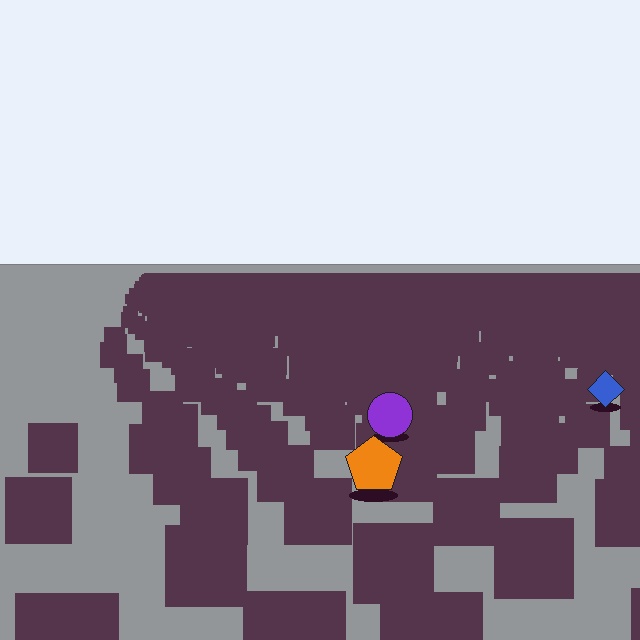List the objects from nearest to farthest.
From nearest to farthest: the orange pentagon, the purple circle, the blue diamond.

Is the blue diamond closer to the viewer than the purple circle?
No. The purple circle is closer — you can tell from the texture gradient: the ground texture is coarser near it.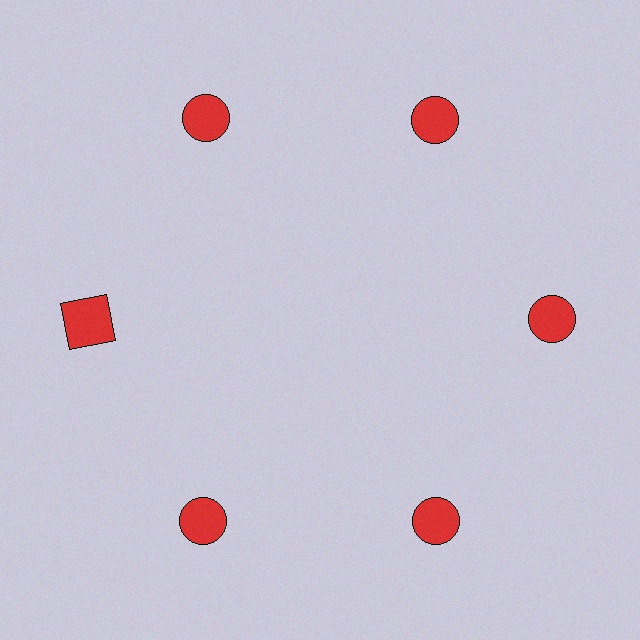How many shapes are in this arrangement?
There are 6 shapes arranged in a ring pattern.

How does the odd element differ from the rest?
It has a different shape: square instead of circle.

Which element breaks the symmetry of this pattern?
The red square at roughly the 9 o'clock position breaks the symmetry. All other shapes are red circles.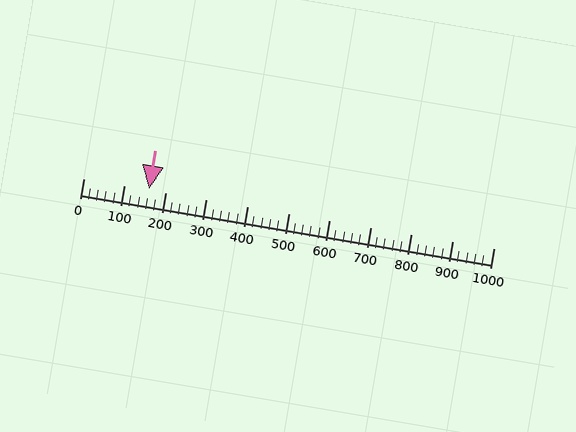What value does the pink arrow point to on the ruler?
The pink arrow points to approximately 160.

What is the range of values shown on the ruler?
The ruler shows values from 0 to 1000.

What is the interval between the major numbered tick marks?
The major tick marks are spaced 100 units apart.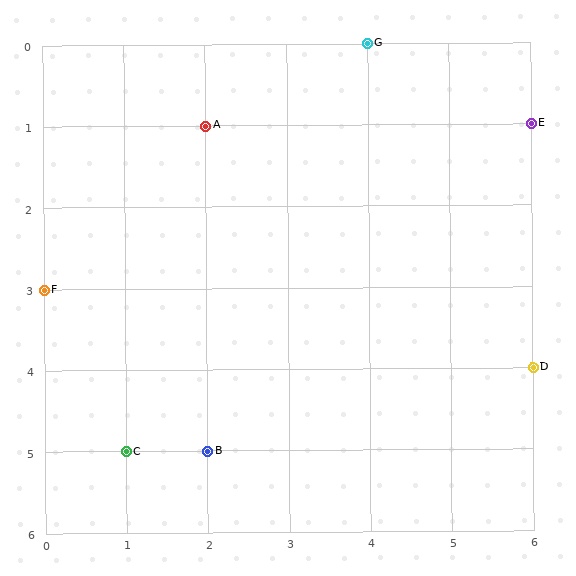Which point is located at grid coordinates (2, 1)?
Point A is at (2, 1).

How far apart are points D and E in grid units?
Points D and E are 3 rows apart.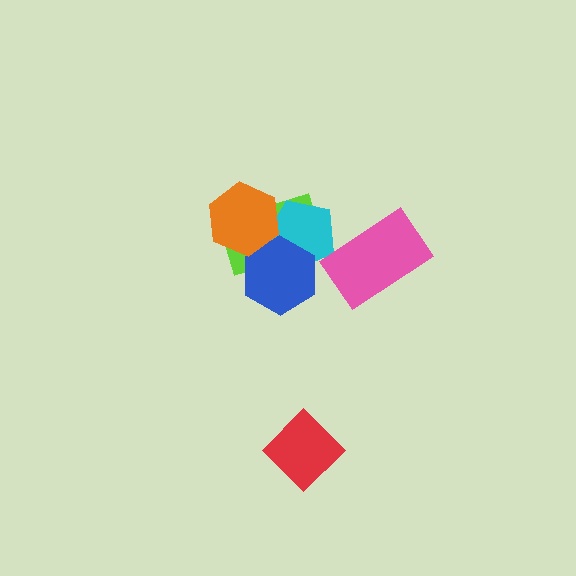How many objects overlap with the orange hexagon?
3 objects overlap with the orange hexagon.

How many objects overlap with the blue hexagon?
3 objects overlap with the blue hexagon.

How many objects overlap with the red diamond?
0 objects overlap with the red diamond.